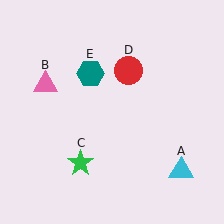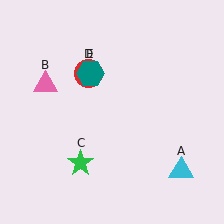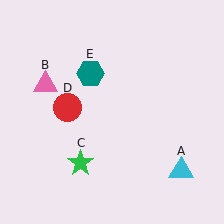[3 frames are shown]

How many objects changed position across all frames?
1 object changed position: red circle (object D).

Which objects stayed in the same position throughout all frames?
Cyan triangle (object A) and pink triangle (object B) and green star (object C) and teal hexagon (object E) remained stationary.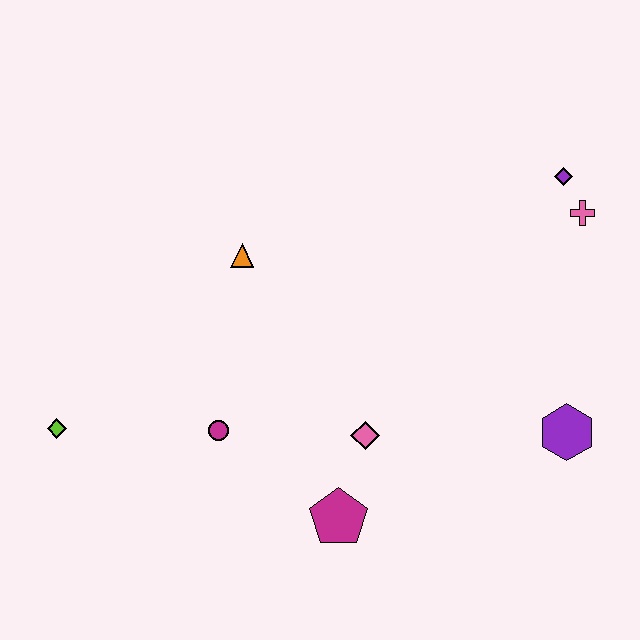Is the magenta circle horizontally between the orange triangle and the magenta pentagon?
No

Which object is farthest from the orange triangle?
The purple hexagon is farthest from the orange triangle.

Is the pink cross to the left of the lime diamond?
No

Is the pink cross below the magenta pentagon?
No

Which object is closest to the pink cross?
The purple diamond is closest to the pink cross.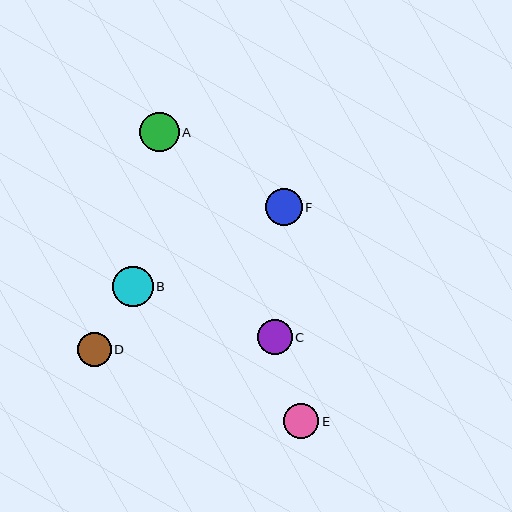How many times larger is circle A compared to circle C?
Circle A is approximately 1.1 times the size of circle C.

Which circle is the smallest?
Circle D is the smallest with a size of approximately 34 pixels.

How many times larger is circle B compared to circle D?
Circle B is approximately 1.2 times the size of circle D.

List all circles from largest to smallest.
From largest to smallest: B, A, F, E, C, D.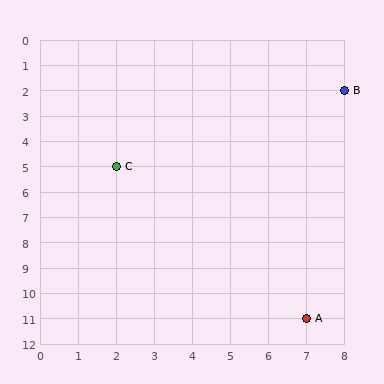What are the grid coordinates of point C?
Point C is at grid coordinates (2, 5).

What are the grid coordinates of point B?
Point B is at grid coordinates (8, 2).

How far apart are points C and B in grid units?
Points C and B are 6 columns and 3 rows apart (about 6.7 grid units diagonally).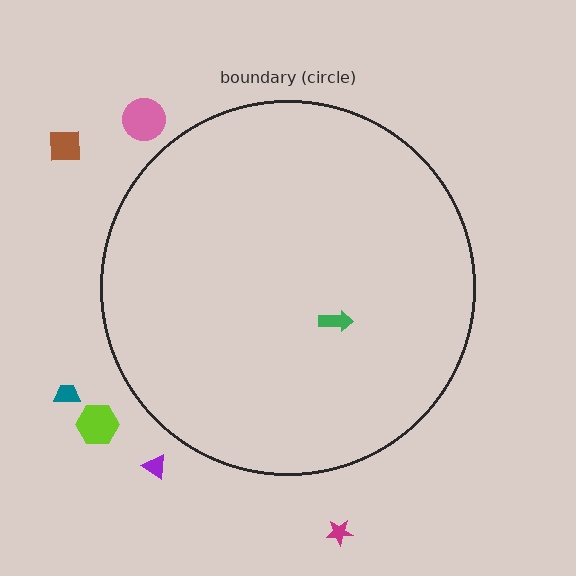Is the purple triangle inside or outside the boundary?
Outside.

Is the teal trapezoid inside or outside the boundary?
Outside.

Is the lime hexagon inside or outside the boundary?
Outside.